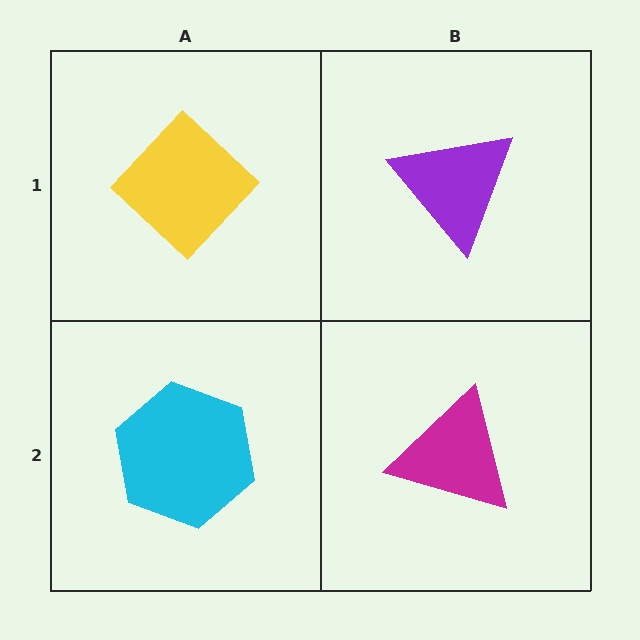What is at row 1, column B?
A purple triangle.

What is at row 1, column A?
A yellow diamond.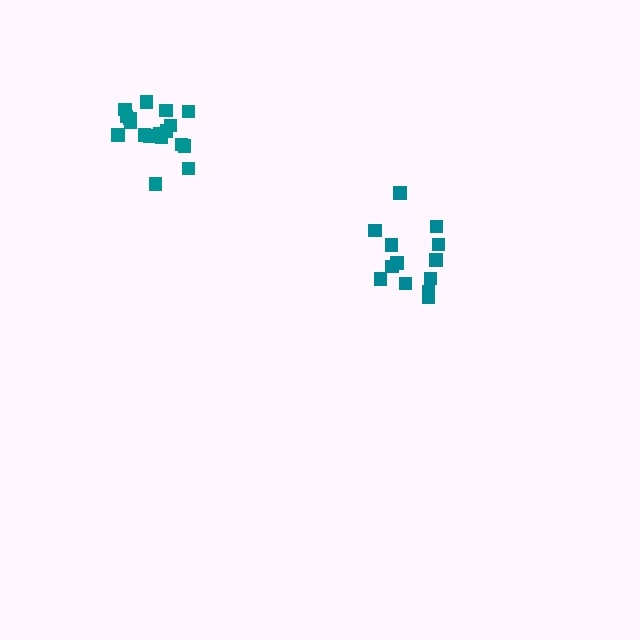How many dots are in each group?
Group 1: 18 dots, Group 2: 13 dots (31 total).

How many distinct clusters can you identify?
There are 2 distinct clusters.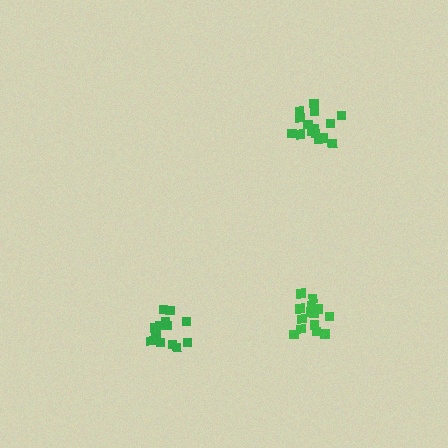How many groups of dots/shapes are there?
There are 3 groups.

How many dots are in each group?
Group 1: 15 dots, Group 2: 14 dots, Group 3: 14 dots (43 total).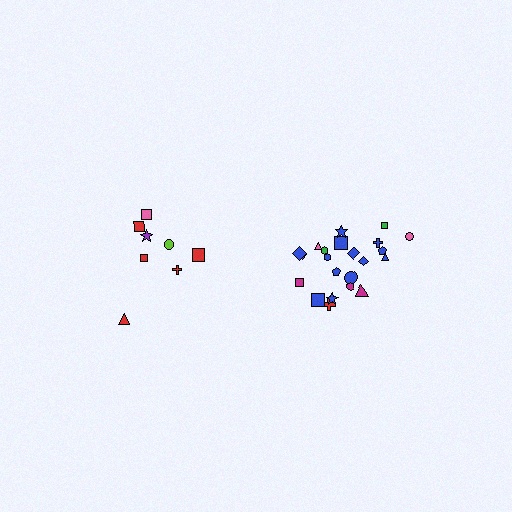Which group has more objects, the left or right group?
The right group.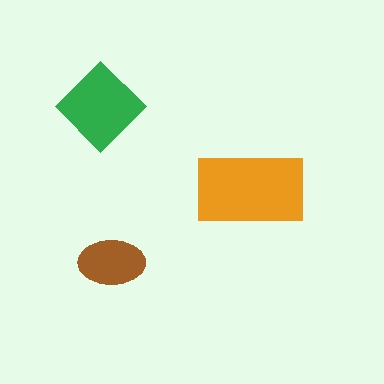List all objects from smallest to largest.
The brown ellipse, the green diamond, the orange rectangle.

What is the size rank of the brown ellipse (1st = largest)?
3rd.